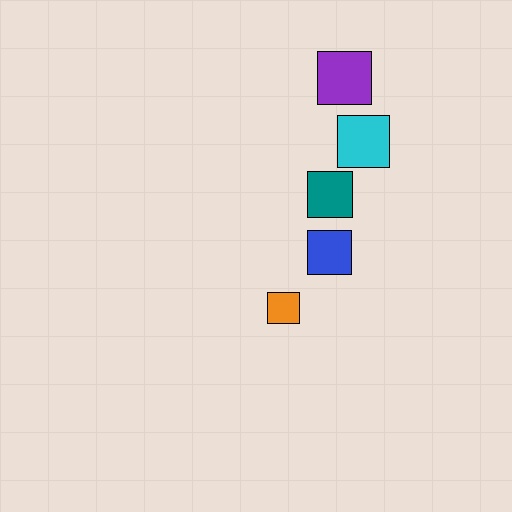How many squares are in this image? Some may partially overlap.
There are 5 squares.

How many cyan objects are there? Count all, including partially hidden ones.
There is 1 cyan object.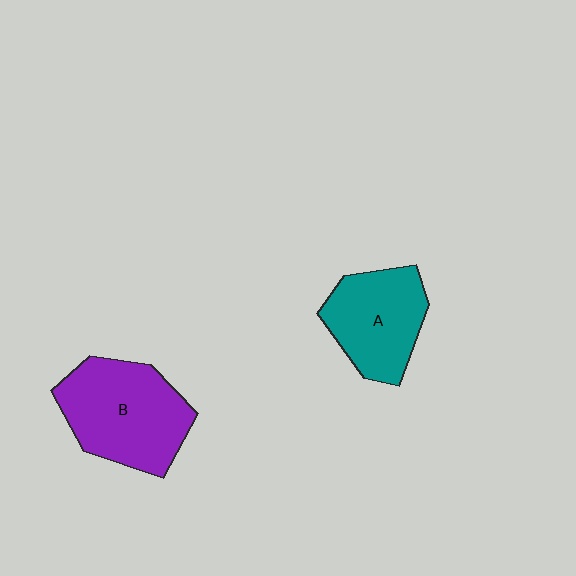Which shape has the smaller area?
Shape A (teal).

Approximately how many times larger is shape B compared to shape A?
Approximately 1.3 times.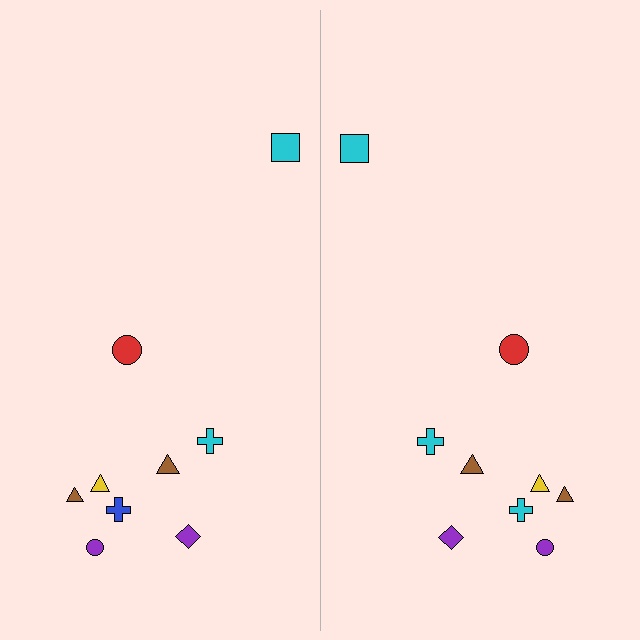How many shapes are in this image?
There are 18 shapes in this image.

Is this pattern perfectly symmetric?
No, the pattern is not perfectly symmetric. The cyan cross on the right side breaks the symmetry — its mirror counterpart is blue.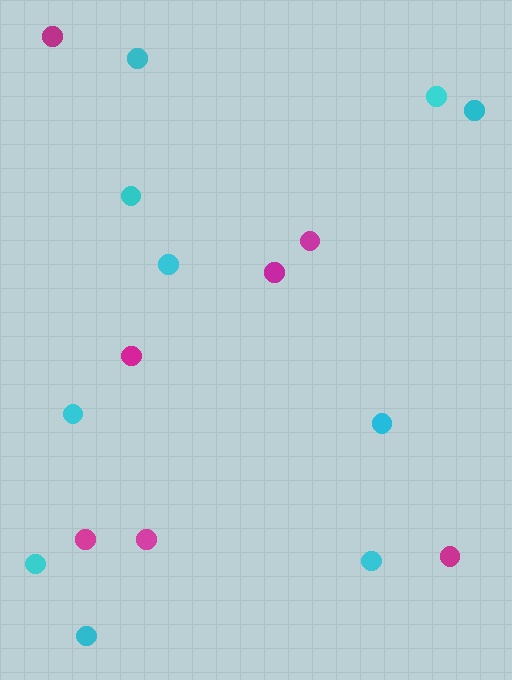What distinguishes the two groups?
There are 2 groups: one group of cyan circles (10) and one group of magenta circles (7).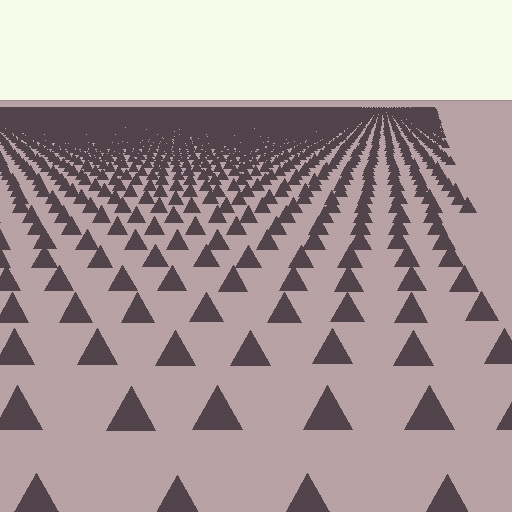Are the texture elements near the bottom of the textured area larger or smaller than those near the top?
Larger. Near the bottom, elements are closer to the viewer and appear at a bigger on-screen size.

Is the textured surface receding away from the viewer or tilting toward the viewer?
The surface is receding away from the viewer. Texture elements get smaller and denser toward the top.